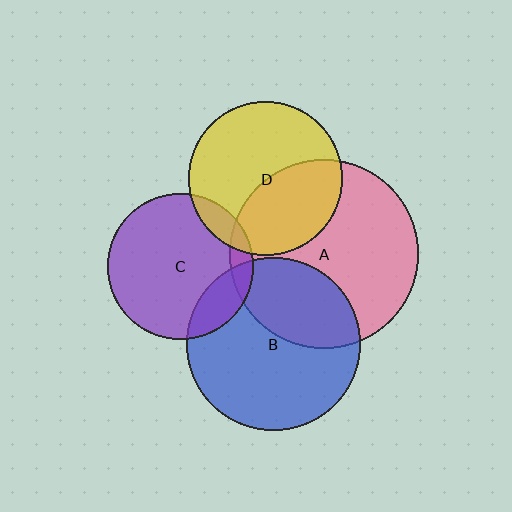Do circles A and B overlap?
Yes.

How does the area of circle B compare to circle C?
Approximately 1.4 times.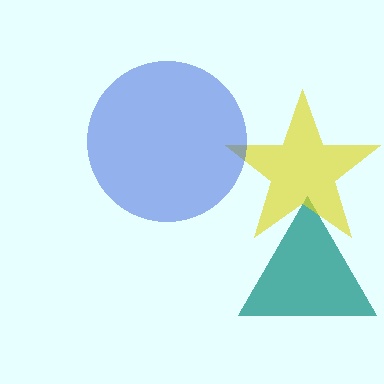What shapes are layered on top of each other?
The layered shapes are: a teal triangle, a yellow star, a blue circle.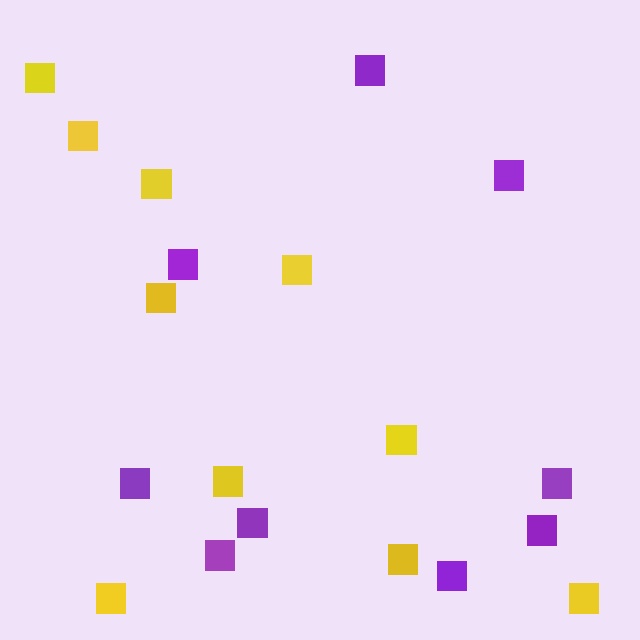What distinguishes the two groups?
There are 2 groups: one group of purple squares (9) and one group of yellow squares (10).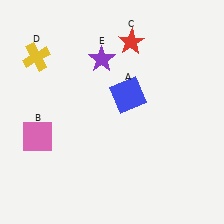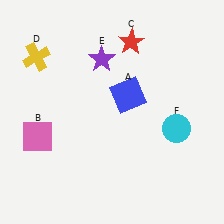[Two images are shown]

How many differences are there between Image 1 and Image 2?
There is 1 difference between the two images.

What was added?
A cyan circle (F) was added in Image 2.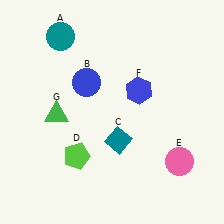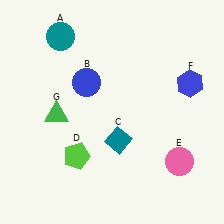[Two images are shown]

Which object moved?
The blue hexagon (F) moved right.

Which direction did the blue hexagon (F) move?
The blue hexagon (F) moved right.